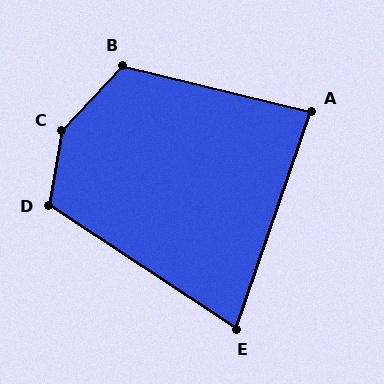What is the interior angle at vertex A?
Approximately 85 degrees (acute).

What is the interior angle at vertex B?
Approximately 120 degrees (obtuse).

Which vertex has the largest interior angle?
C, at approximately 147 degrees.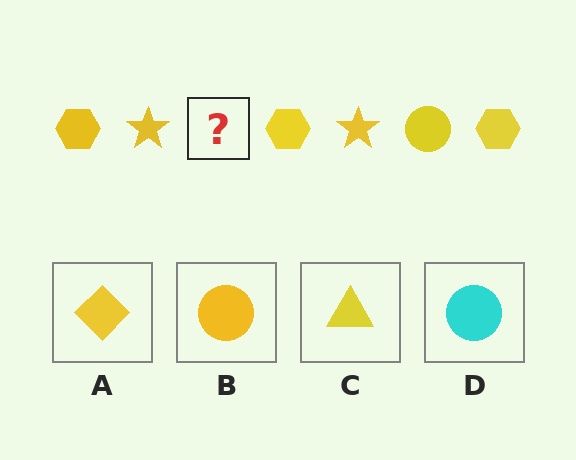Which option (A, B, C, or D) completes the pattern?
B.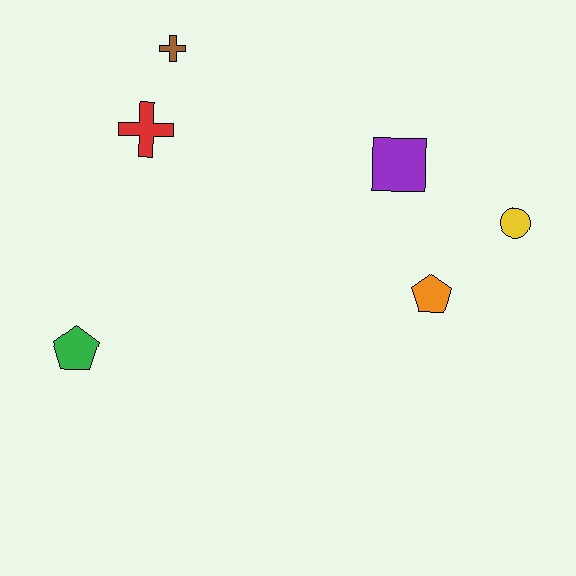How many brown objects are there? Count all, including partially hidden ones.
There is 1 brown object.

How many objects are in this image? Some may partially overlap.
There are 6 objects.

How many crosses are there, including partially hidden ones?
There are 2 crosses.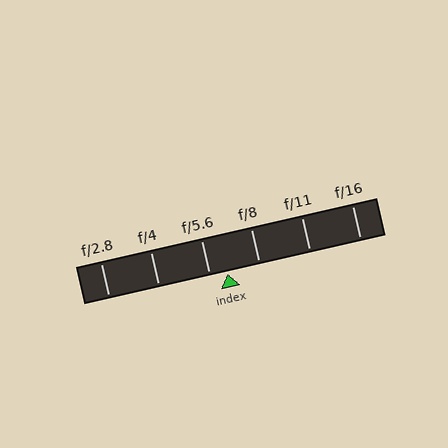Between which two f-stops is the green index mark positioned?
The index mark is between f/5.6 and f/8.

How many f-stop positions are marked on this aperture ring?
There are 6 f-stop positions marked.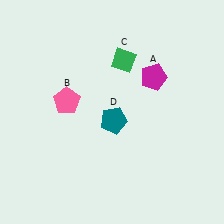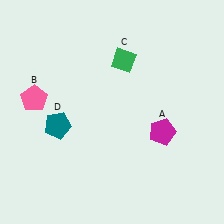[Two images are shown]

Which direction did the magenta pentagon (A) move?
The magenta pentagon (A) moved down.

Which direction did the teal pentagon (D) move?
The teal pentagon (D) moved left.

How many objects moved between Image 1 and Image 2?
3 objects moved between the two images.